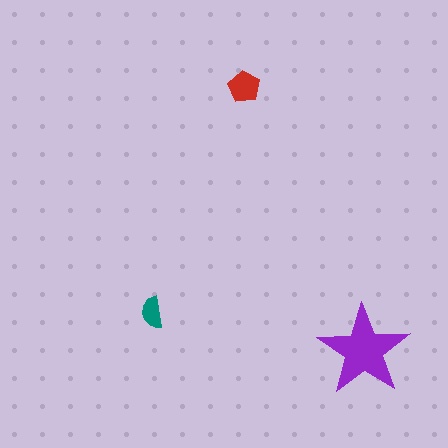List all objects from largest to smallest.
The purple star, the red pentagon, the teal semicircle.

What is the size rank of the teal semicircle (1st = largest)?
3rd.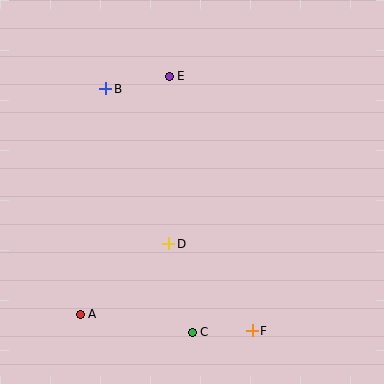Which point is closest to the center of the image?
Point D at (169, 244) is closest to the center.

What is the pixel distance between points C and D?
The distance between C and D is 92 pixels.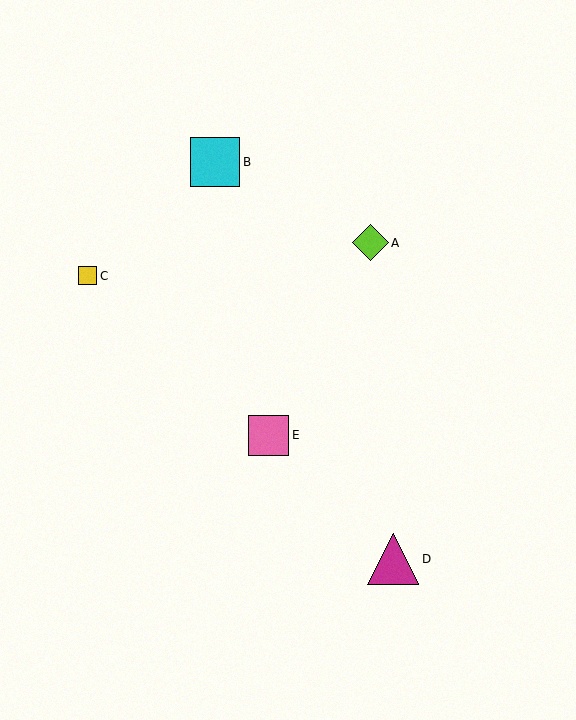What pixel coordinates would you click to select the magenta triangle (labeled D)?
Click at (393, 559) to select the magenta triangle D.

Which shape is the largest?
The magenta triangle (labeled D) is the largest.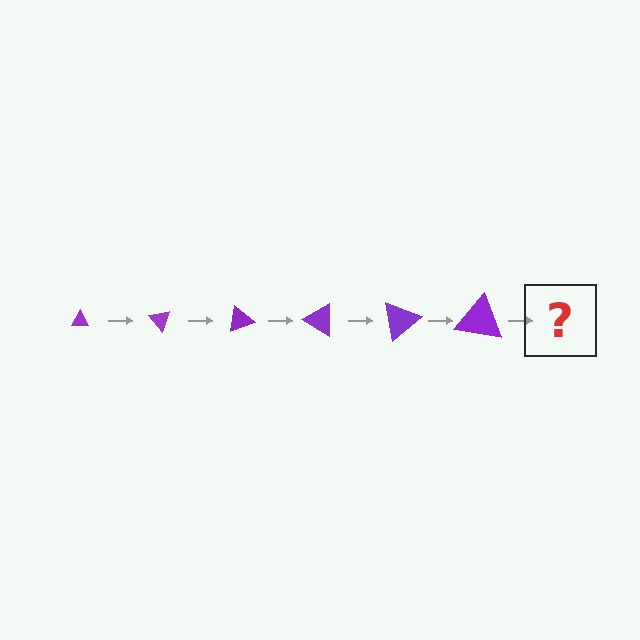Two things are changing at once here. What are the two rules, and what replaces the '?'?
The two rules are that the triangle grows larger each step and it rotates 50 degrees each step. The '?' should be a triangle, larger than the previous one and rotated 300 degrees from the start.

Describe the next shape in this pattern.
It should be a triangle, larger than the previous one and rotated 300 degrees from the start.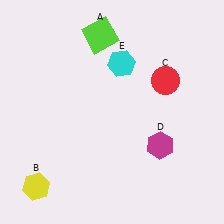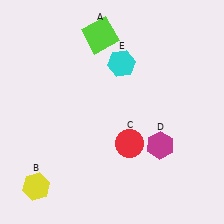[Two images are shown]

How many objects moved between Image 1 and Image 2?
1 object moved between the two images.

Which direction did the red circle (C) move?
The red circle (C) moved down.